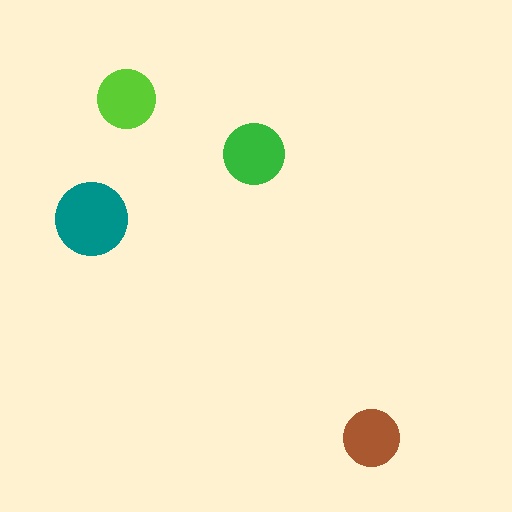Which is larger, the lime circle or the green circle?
The green one.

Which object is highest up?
The lime circle is topmost.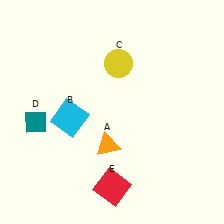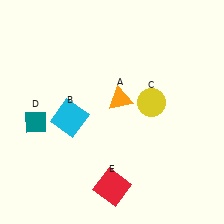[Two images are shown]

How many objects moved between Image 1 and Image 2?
2 objects moved between the two images.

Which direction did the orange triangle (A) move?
The orange triangle (A) moved up.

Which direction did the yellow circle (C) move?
The yellow circle (C) moved down.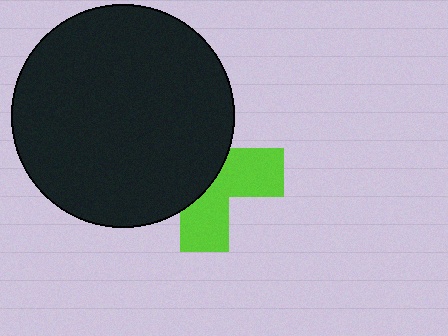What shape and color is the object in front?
The object in front is a black circle.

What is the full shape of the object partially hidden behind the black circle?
The partially hidden object is a lime cross.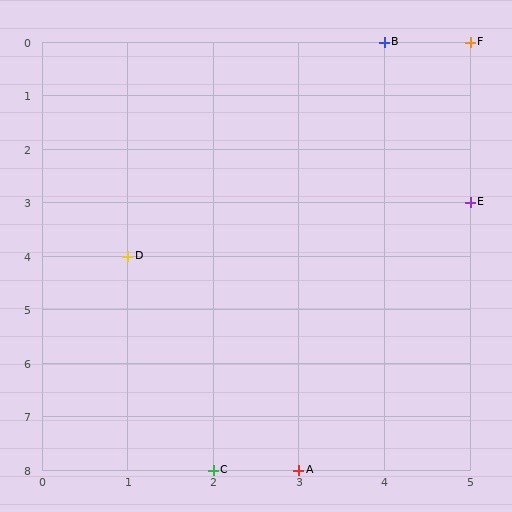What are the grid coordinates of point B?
Point B is at grid coordinates (4, 0).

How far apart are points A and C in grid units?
Points A and C are 1 column apart.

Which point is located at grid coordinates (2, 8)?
Point C is at (2, 8).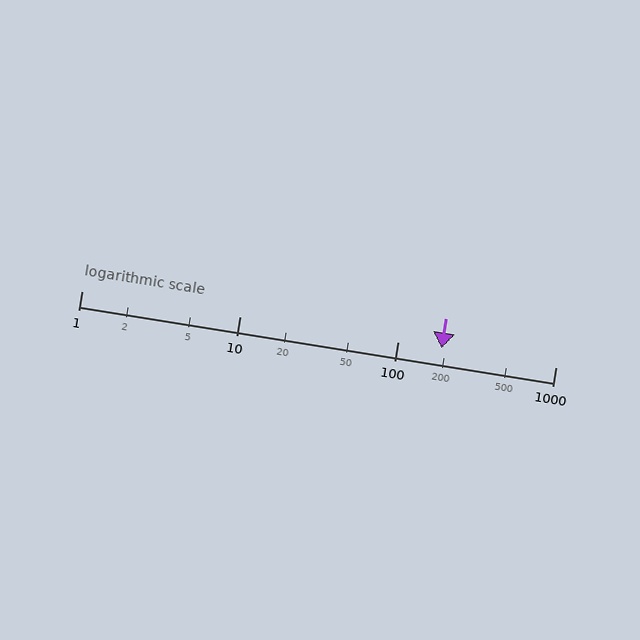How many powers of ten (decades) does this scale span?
The scale spans 3 decades, from 1 to 1000.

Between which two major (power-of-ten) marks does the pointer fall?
The pointer is between 100 and 1000.